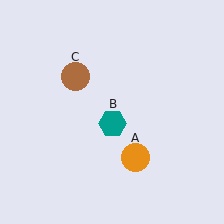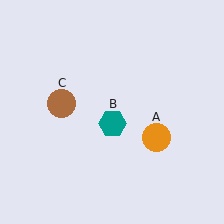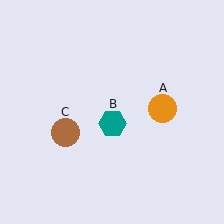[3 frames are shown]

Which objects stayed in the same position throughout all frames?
Teal hexagon (object B) remained stationary.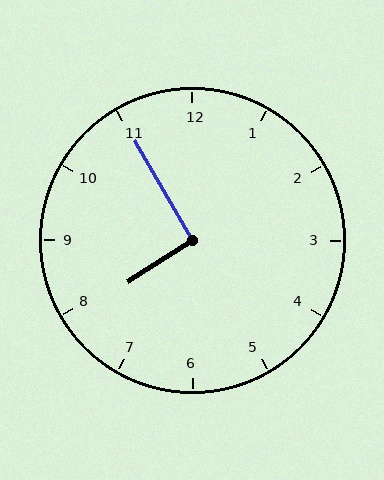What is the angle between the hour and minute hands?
Approximately 92 degrees.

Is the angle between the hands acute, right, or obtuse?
It is right.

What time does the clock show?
7:55.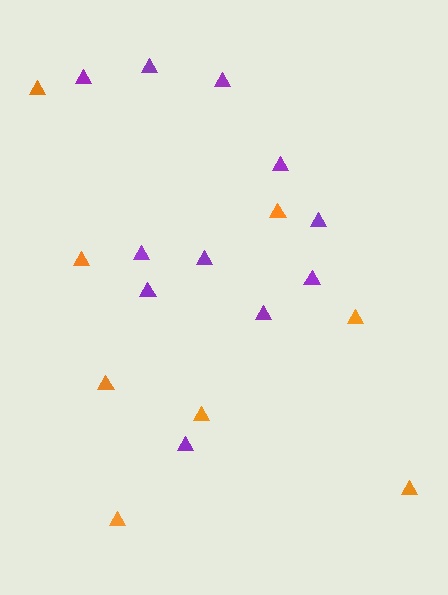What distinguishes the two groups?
There are 2 groups: one group of orange triangles (8) and one group of purple triangles (11).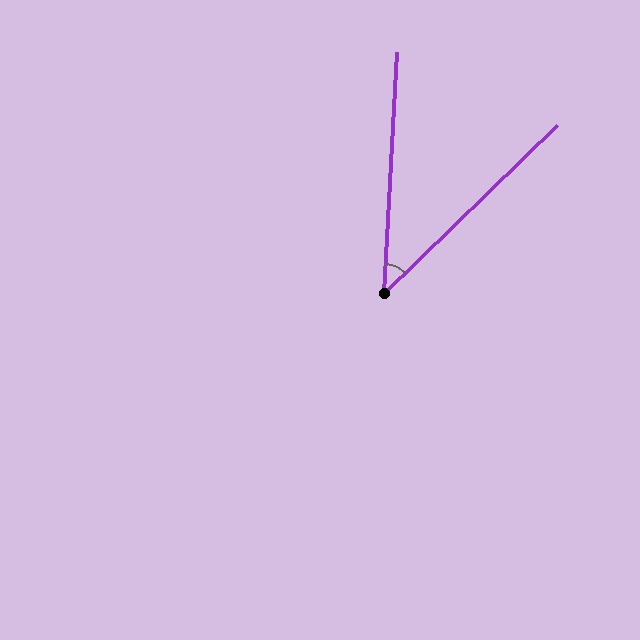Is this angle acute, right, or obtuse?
It is acute.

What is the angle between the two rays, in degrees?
Approximately 43 degrees.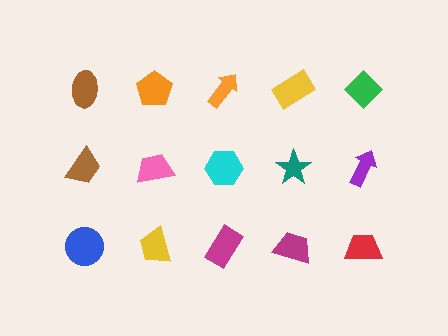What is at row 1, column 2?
An orange pentagon.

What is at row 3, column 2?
A yellow trapezoid.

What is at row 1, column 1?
A brown ellipse.